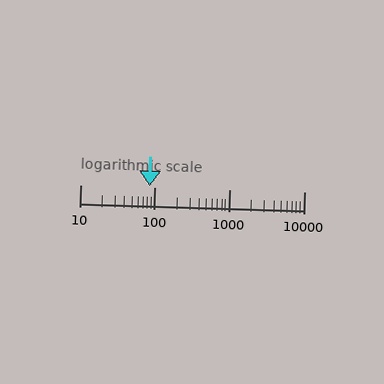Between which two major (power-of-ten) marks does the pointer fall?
The pointer is between 10 and 100.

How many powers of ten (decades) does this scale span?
The scale spans 3 decades, from 10 to 10000.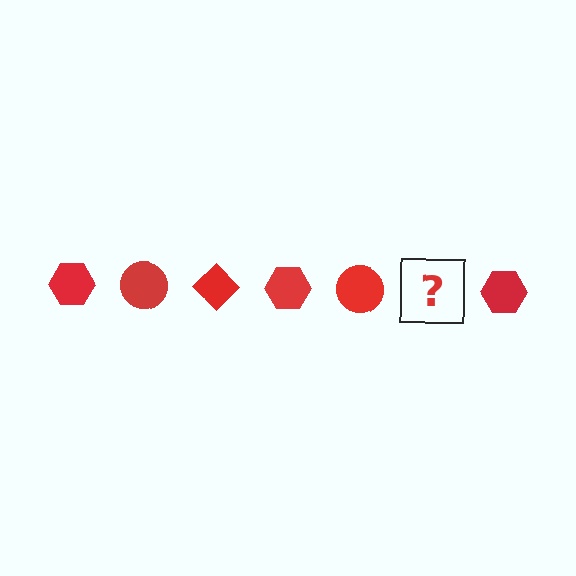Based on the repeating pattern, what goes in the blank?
The blank should be a red diamond.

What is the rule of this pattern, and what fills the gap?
The rule is that the pattern cycles through hexagon, circle, diamond shapes in red. The gap should be filled with a red diamond.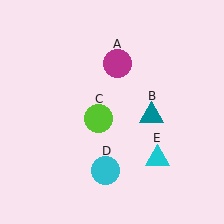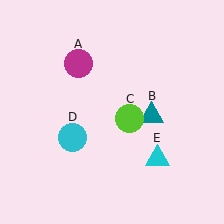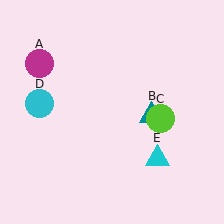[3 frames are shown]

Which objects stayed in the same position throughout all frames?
Teal triangle (object B) and cyan triangle (object E) remained stationary.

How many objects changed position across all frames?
3 objects changed position: magenta circle (object A), lime circle (object C), cyan circle (object D).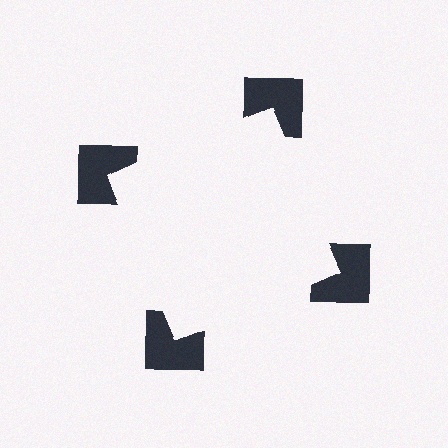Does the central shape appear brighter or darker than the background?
It typically appears slightly brighter than the background, even though no actual brightness change is drawn.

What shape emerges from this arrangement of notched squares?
An illusory square — its edges are inferred from the aligned wedge cuts in the notched squares, not physically drawn.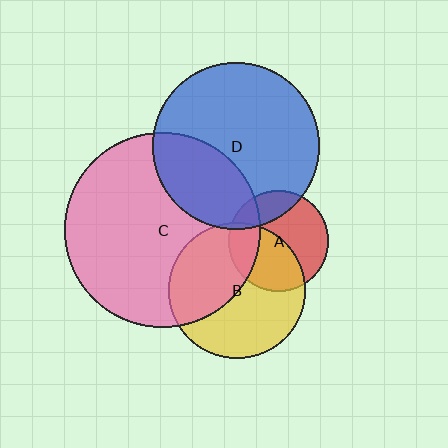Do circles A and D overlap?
Yes.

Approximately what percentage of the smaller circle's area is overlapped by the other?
Approximately 20%.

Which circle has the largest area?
Circle C (pink).